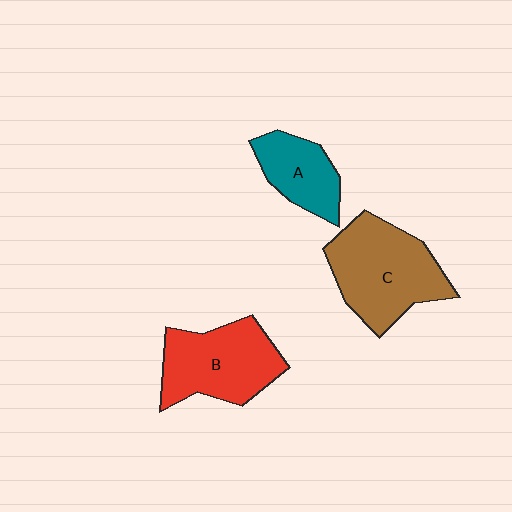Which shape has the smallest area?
Shape A (teal).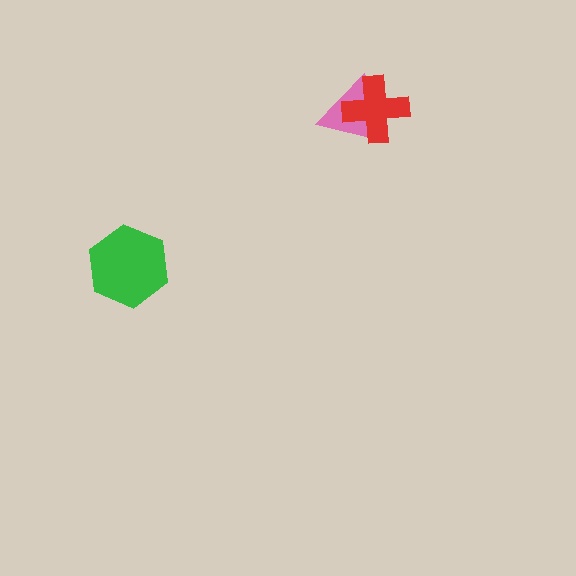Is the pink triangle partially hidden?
Yes, it is partially covered by another shape.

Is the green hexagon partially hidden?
No, no other shape covers it.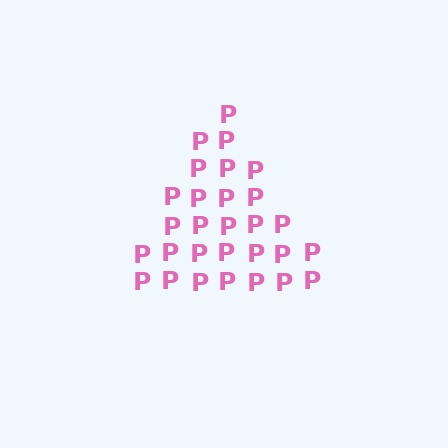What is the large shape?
The large shape is a triangle.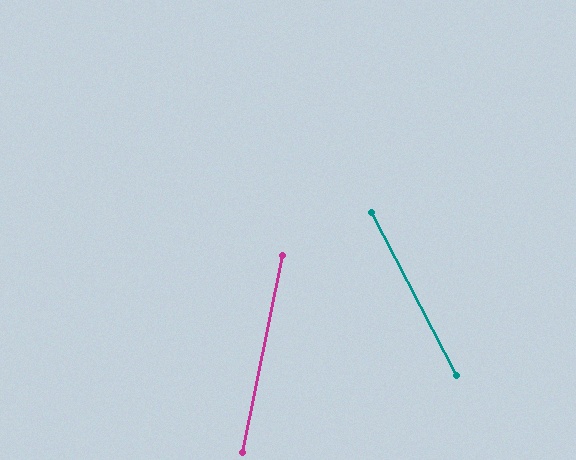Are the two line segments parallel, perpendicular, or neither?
Neither parallel nor perpendicular — they differ by about 39°.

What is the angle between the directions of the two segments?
Approximately 39 degrees.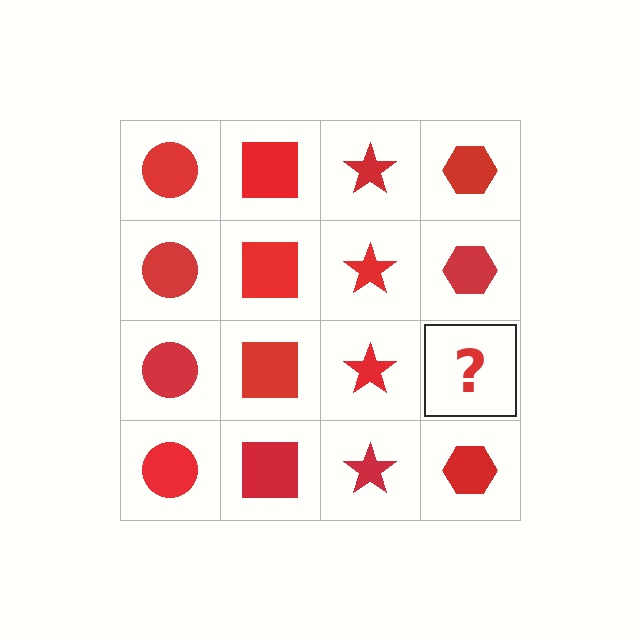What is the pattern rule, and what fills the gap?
The rule is that each column has a consistent shape. The gap should be filled with a red hexagon.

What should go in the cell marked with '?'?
The missing cell should contain a red hexagon.